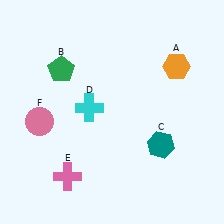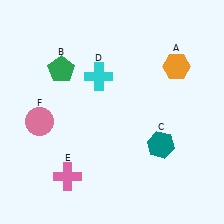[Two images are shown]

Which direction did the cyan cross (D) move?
The cyan cross (D) moved up.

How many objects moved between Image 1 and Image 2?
1 object moved between the two images.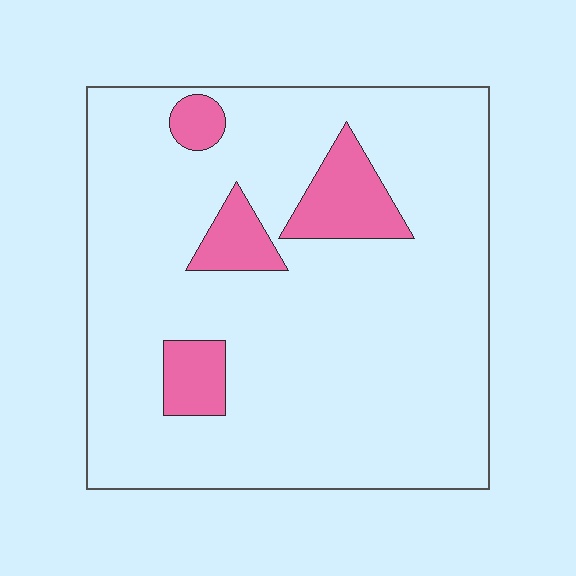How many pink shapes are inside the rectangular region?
4.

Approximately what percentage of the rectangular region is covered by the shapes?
Approximately 10%.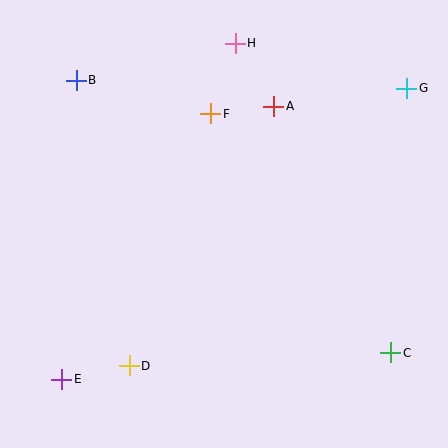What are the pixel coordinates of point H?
Point H is at (235, 43).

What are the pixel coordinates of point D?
Point D is at (129, 366).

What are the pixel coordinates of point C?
Point C is at (391, 353).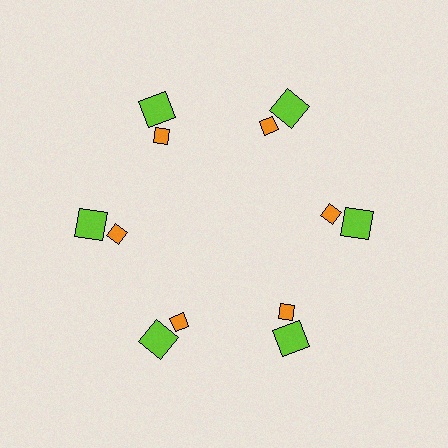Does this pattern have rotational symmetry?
Yes, this pattern has 6-fold rotational symmetry. It looks the same after rotating 60 degrees around the center.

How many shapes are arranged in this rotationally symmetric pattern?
There are 12 shapes, arranged in 6 groups of 2.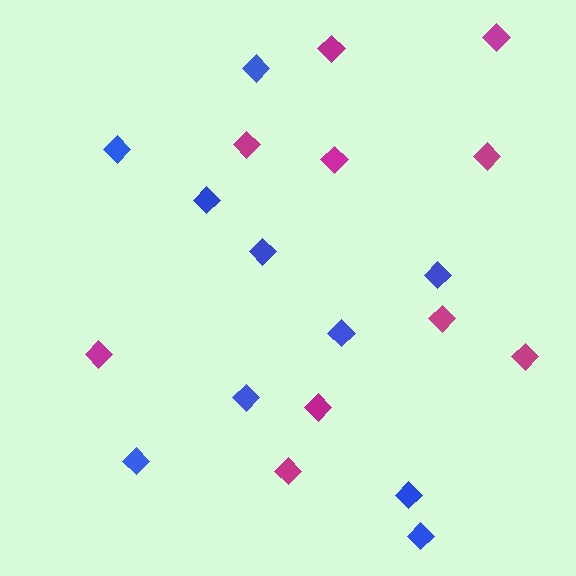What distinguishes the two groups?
There are 2 groups: one group of blue diamonds (10) and one group of magenta diamonds (10).